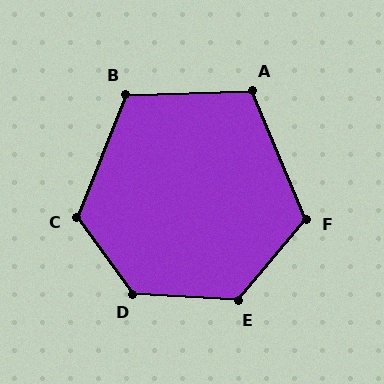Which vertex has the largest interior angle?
D, at approximately 130 degrees.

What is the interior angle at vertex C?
Approximately 122 degrees (obtuse).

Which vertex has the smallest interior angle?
A, at approximately 111 degrees.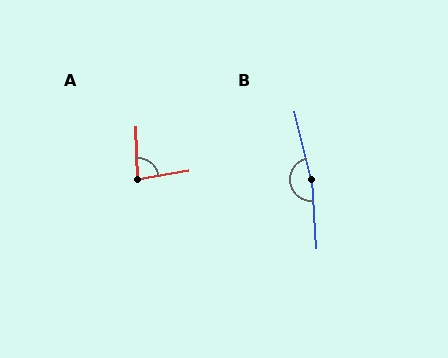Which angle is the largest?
B, at approximately 169 degrees.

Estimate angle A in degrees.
Approximately 82 degrees.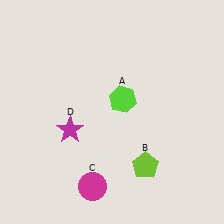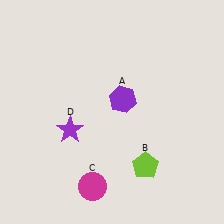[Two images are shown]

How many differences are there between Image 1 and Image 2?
There are 2 differences between the two images.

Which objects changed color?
A changed from lime to purple. D changed from magenta to purple.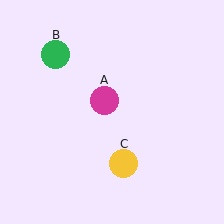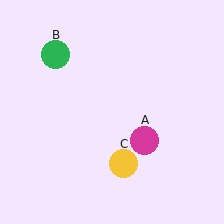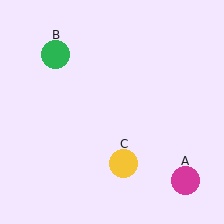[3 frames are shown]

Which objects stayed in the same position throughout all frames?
Green circle (object B) and yellow circle (object C) remained stationary.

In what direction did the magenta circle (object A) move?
The magenta circle (object A) moved down and to the right.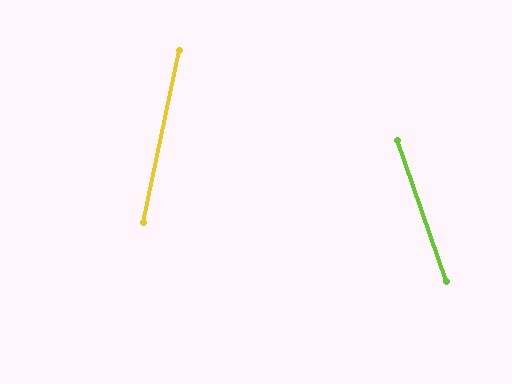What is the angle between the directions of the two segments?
Approximately 31 degrees.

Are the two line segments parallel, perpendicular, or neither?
Neither parallel nor perpendicular — they differ by about 31°.